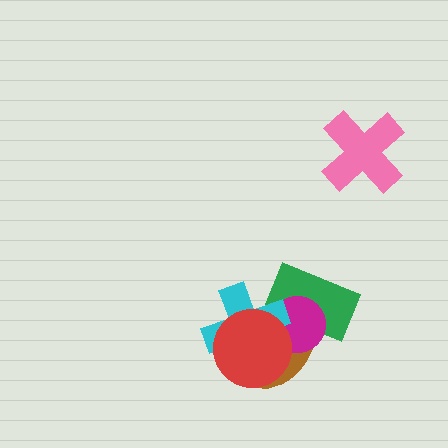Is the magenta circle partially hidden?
Yes, it is partially covered by another shape.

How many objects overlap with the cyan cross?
4 objects overlap with the cyan cross.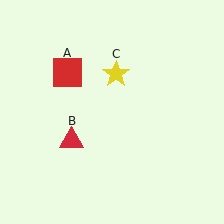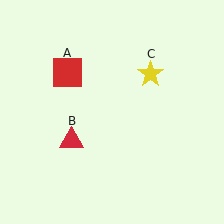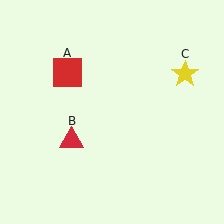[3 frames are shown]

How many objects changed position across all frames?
1 object changed position: yellow star (object C).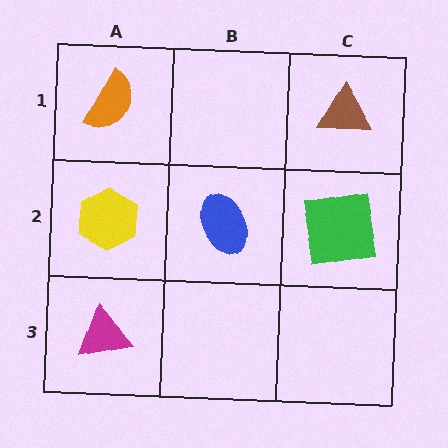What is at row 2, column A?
A yellow hexagon.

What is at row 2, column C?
A green square.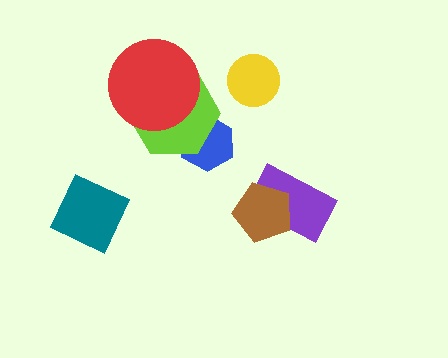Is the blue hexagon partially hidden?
Yes, it is partially covered by another shape.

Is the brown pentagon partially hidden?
No, no other shape covers it.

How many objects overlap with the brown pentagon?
1 object overlaps with the brown pentagon.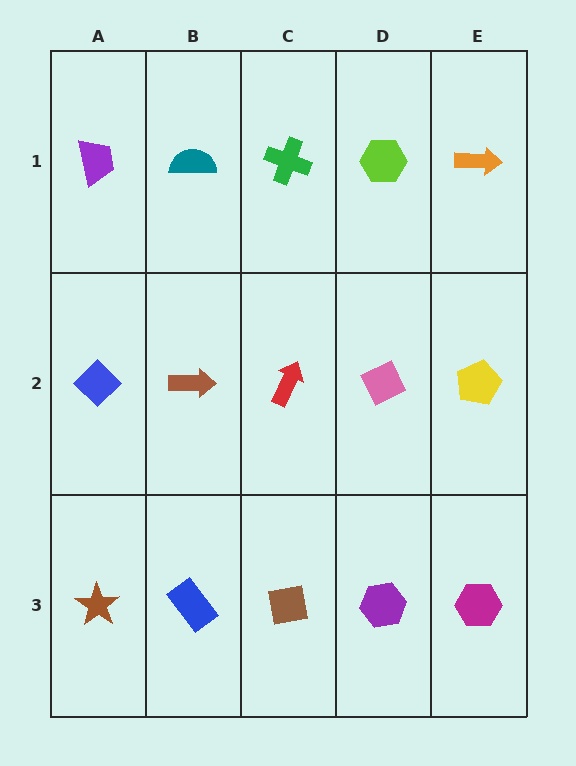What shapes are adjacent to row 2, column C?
A green cross (row 1, column C), a brown square (row 3, column C), a brown arrow (row 2, column B), a pink diamond (row 2, column D).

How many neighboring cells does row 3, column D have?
3.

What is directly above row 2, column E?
An orange arrow.